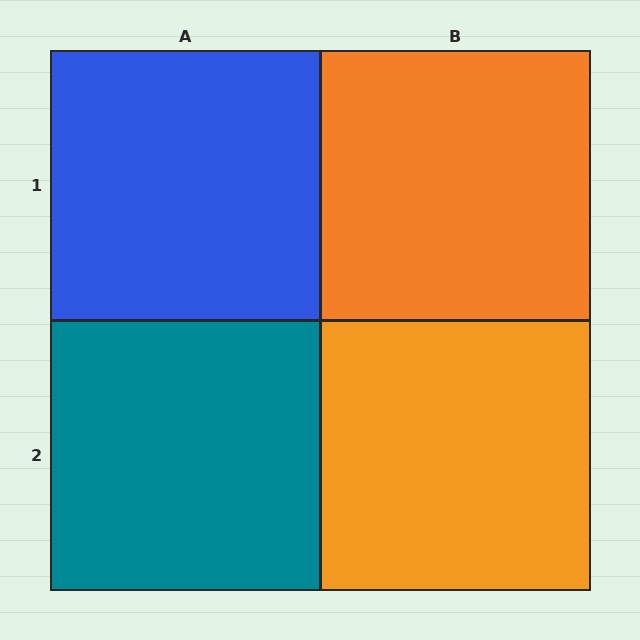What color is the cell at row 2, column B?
Orange.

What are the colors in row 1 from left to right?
Blue, orange.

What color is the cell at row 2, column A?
Teal.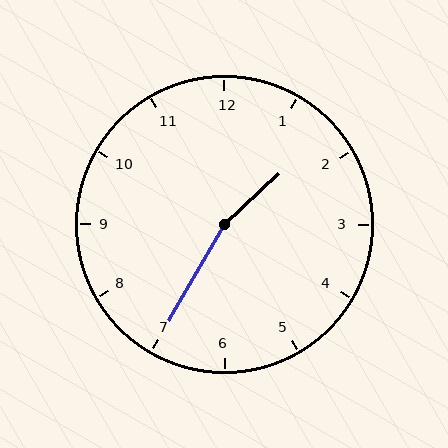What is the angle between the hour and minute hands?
Approximately 162 degrees.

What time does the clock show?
1:35.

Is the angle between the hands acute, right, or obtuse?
It is obtuse.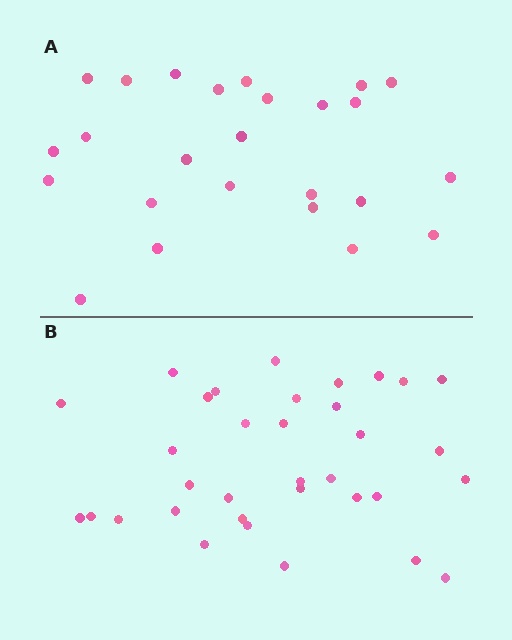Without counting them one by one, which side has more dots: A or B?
Region B (the bottom region) has more dots.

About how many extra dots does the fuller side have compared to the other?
Region B has roughly 8 or so more dots than region A.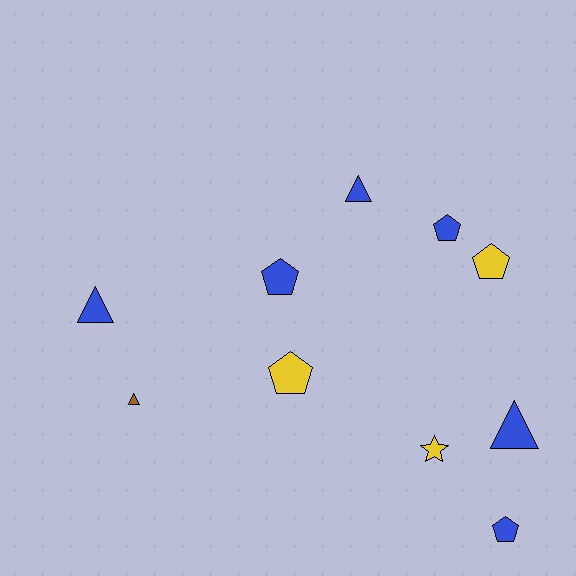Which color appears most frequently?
Blue, with 6 objects.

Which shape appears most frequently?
Pentagon, with 5 objects.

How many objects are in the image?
There are 10 objects.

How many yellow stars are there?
There is 1 yellow star.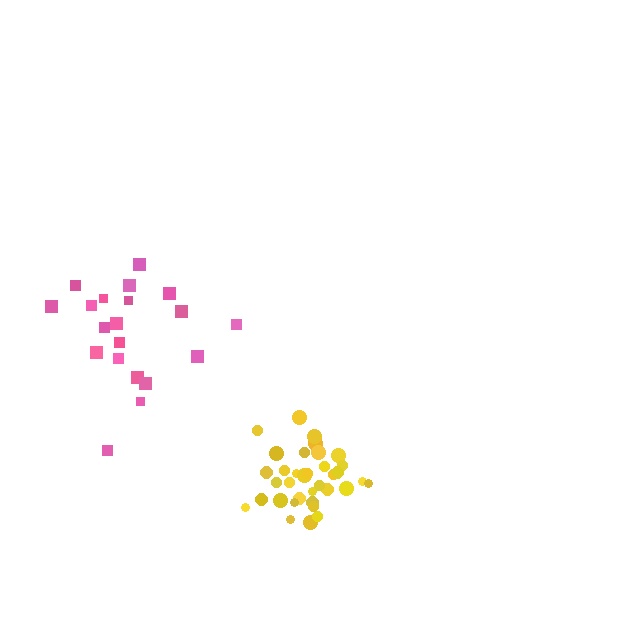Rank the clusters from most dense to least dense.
yellow, pink.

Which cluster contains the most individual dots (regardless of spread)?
Yellow (35).